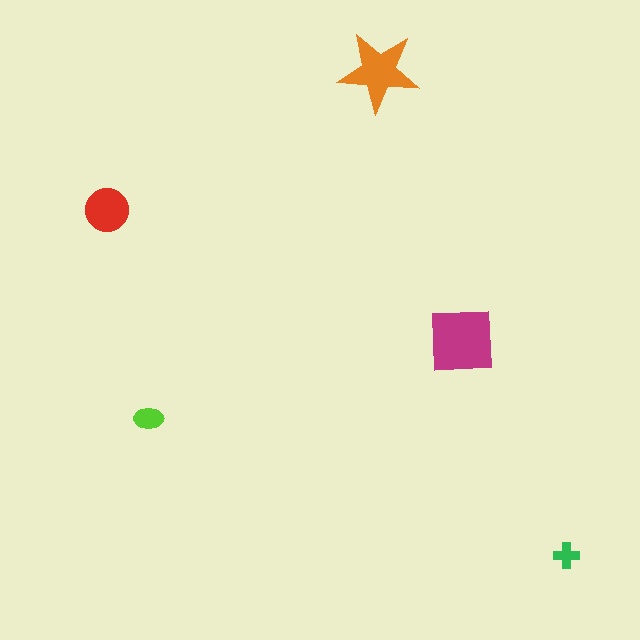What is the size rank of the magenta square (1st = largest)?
1st.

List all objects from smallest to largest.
The green cross, the lime ellipse, the red circle, the orange star, the magenta square.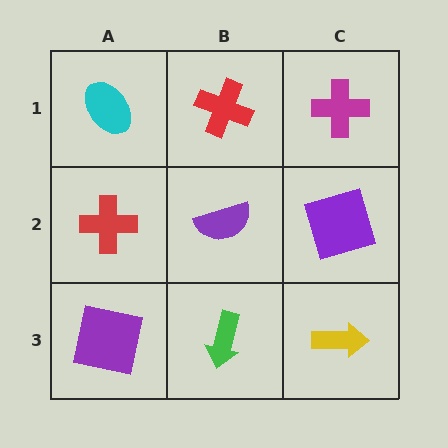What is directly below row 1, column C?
A purple square.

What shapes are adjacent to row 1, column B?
A purple semicircle (row 2, column B), a cyan ellipse (row 1, column A), a magenta cross (row 1, column C).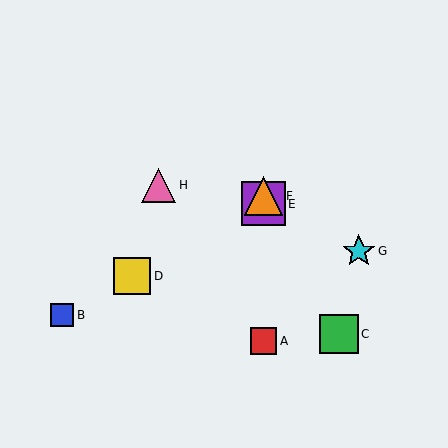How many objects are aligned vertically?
3 objects (A, E, F) are aligned vertically.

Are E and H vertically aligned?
No, E is at x≈263 and H is at x≈158.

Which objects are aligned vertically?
Objects A, E, F are aligned vertically.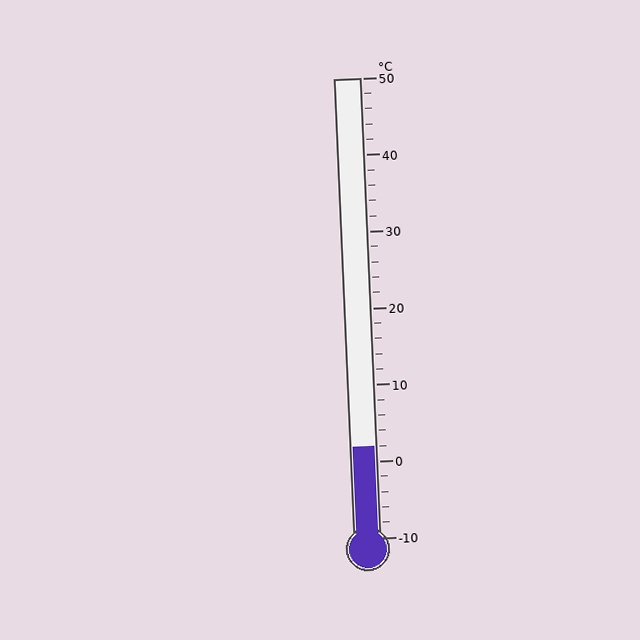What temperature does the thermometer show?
The thermometer shows approximately 2°C.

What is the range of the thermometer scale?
The thermometer scale ranges from -10°C to 50°C.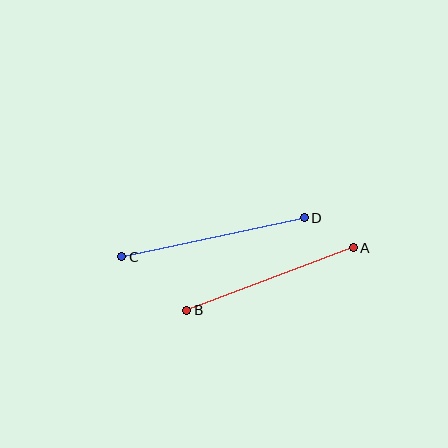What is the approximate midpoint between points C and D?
The midpoint is at approximately (213, 237) pixels.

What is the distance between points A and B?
The distance is approximately 177 pixels.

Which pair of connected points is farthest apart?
Points C and D are farthest apart.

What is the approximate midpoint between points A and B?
The midpoint is at approximately (270, 279) pixels.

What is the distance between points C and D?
The distance is approximately 186 pixels.